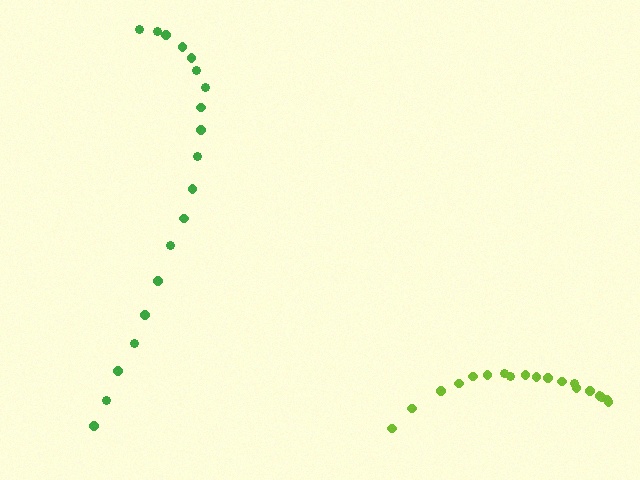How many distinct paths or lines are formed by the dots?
There are 2 distinct paths.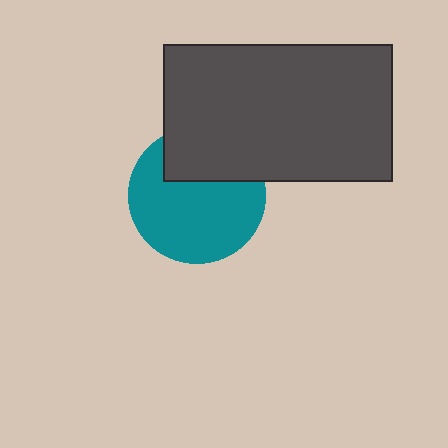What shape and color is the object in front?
The object in front is a dark gray rectangle.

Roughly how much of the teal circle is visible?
Most of it is visible (roughly 70%).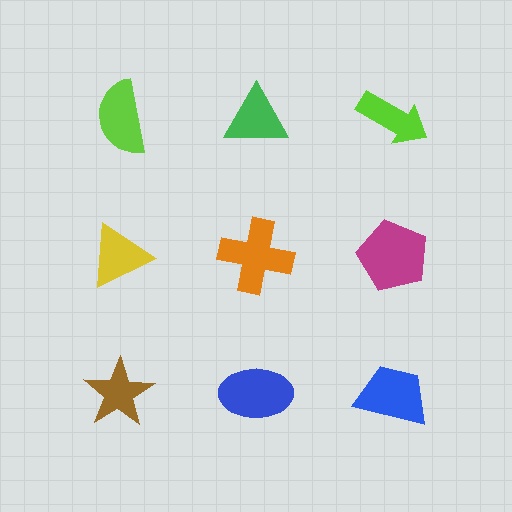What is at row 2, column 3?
A magenta pentagon.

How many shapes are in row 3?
3 shapes.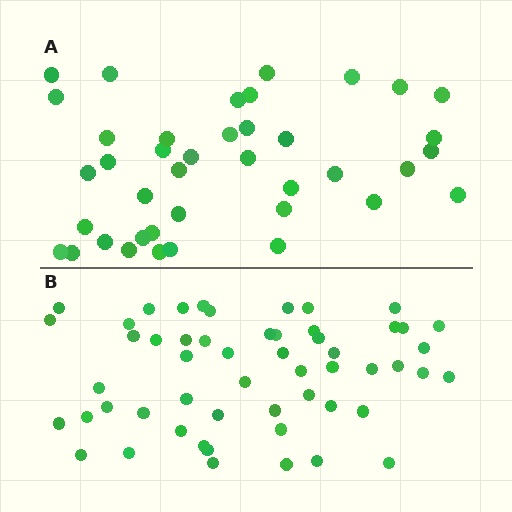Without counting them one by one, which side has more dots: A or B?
Region B (the bottom region) has more dots.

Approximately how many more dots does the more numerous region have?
Region B has approximately 15 more dots than region A.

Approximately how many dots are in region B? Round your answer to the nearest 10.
About 50 dots. (The exact count is 54, which rounds to 50.)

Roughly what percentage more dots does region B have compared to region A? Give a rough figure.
About 35% more.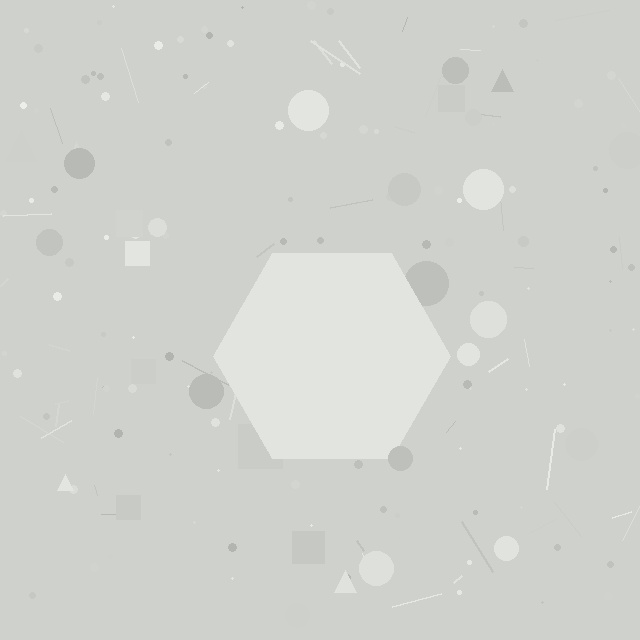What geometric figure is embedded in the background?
A hexagon is embedded in the background.